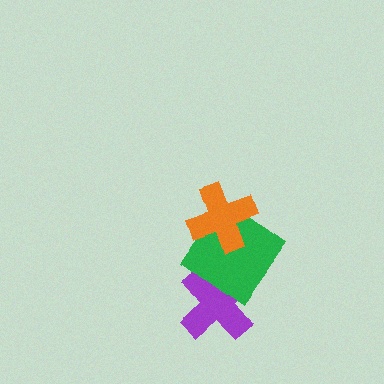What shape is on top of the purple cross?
The green diamond is on top of the purple cross.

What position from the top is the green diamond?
The green diamond is 2nd from the top.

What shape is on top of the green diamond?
The orange cross is on top of the green diamond.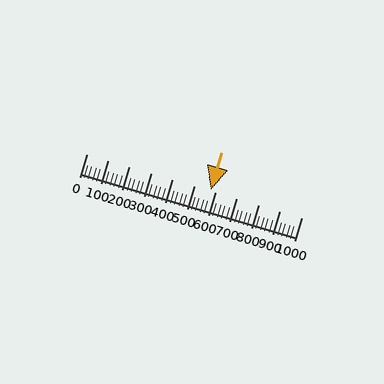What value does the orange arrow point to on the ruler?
The orange arrow points to approximately 580.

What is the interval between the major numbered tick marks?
The major tick marks are spaced 100 units apart.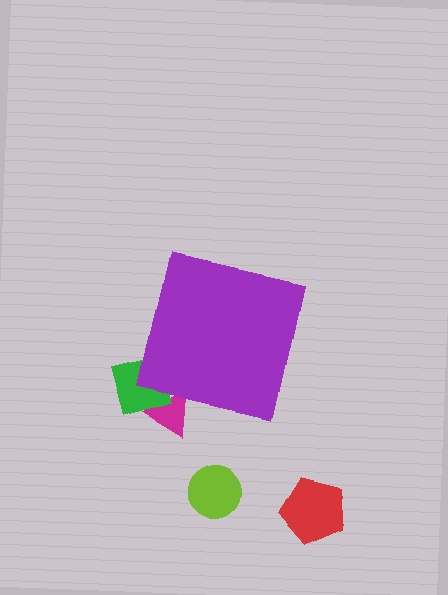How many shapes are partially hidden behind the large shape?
2 shapes are partially hidden.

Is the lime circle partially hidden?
No, the lime circle is fully visible.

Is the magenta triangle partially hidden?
Yes, the magenta triangle is partially hidden behind the purple square.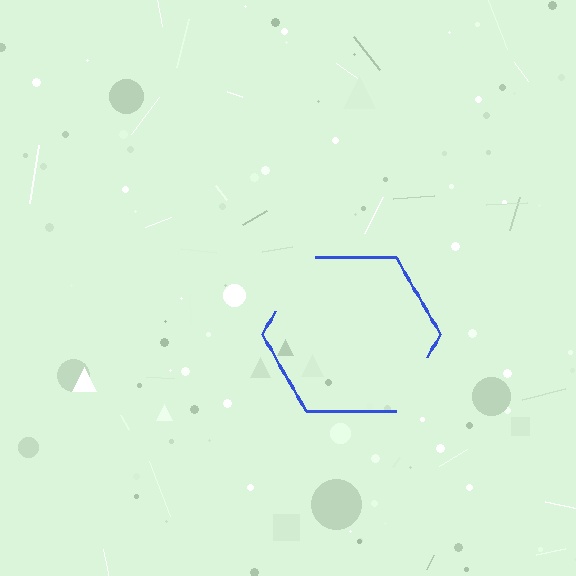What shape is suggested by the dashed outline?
The dashed outline suggests a hexagon.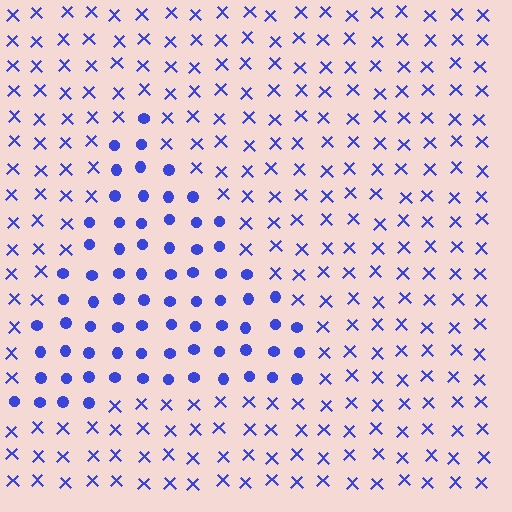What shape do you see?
I see a triangle.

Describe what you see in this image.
The image is filled with small blue elements arranged in a uniform grid. A triangle-shaped region contains circles, while the surrounding area contains X marks. The boundary is defined purely by the change in element shape.